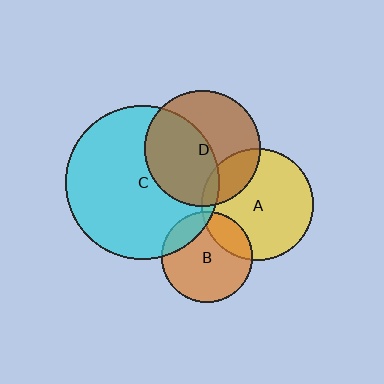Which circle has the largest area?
Circle C (cyan).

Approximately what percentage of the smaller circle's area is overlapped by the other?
Approximately 20%.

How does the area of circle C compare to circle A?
Approximately 1.9 times.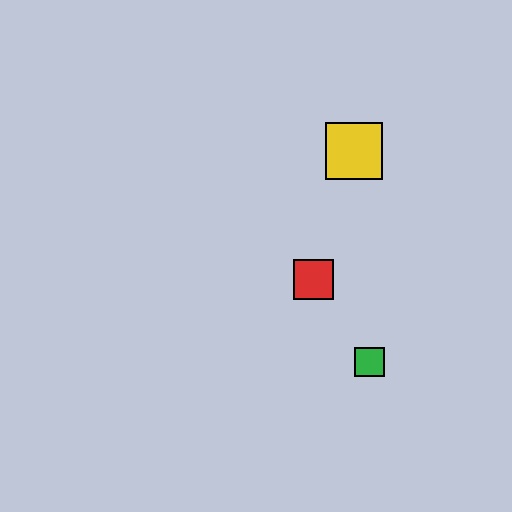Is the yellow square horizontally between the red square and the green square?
Yes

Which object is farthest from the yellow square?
The green square is farthest from the yellow square.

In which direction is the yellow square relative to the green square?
The yellow square is above the green square.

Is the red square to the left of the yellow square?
Yes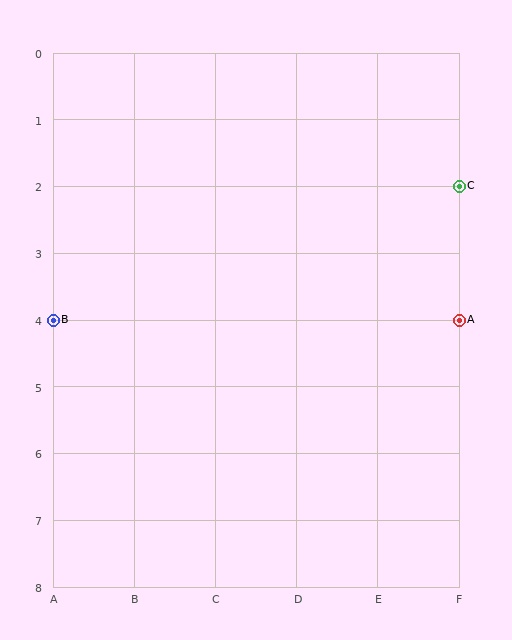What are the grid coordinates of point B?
Point B is at grid coordinates (A, 4).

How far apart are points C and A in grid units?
Points C and A are 2 rows apart.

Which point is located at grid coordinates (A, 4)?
Point B is at (A, 4).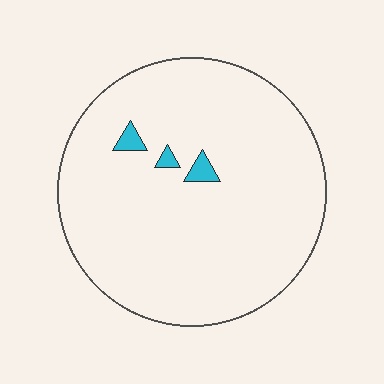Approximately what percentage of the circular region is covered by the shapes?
Approximately 5%.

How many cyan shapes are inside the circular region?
3.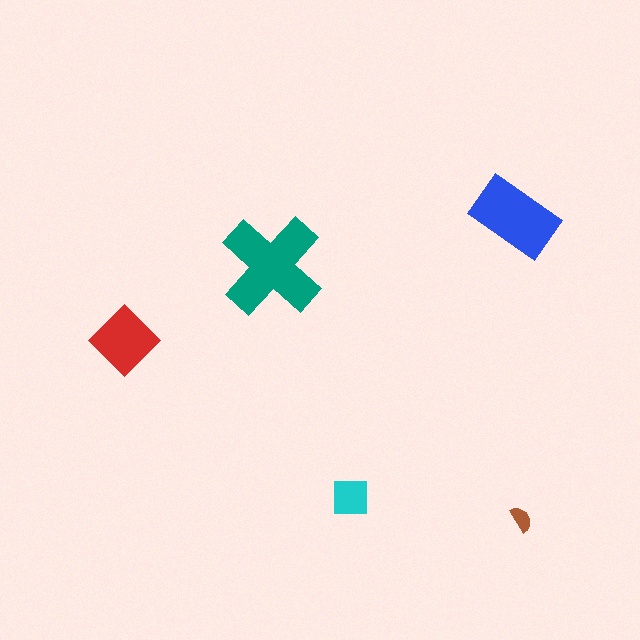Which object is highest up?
The blue rectangle is topmost.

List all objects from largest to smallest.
The teal cross, the blue rectangle, the red diamond, the cyan square, the brown semicircle.